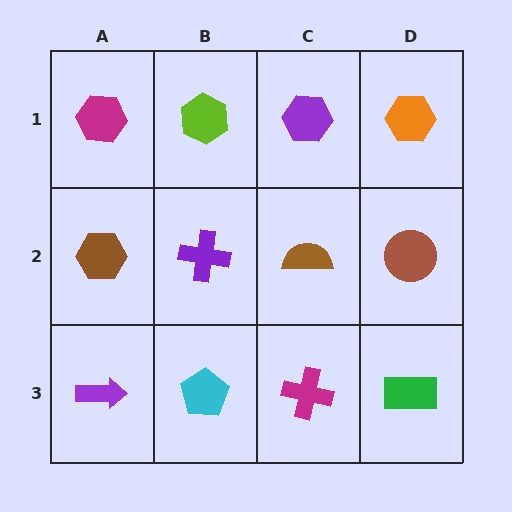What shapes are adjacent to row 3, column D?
A brown circle (row 2, column D), a magenta cross (row 3, column C).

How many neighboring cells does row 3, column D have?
2.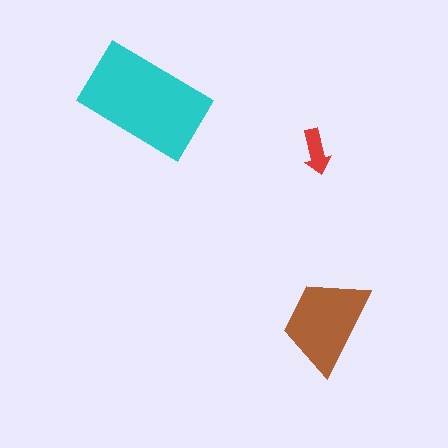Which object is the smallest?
The red arrow.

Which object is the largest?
The cyan rectangle.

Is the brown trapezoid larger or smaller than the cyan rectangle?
Smaller.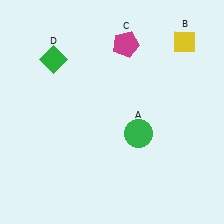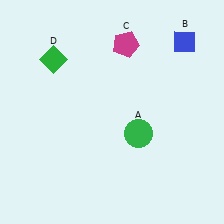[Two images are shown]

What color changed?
The diamond (B) changed from yellow in Image 1 to blue in Image 2.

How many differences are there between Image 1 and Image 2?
There is 1 difference between the two images.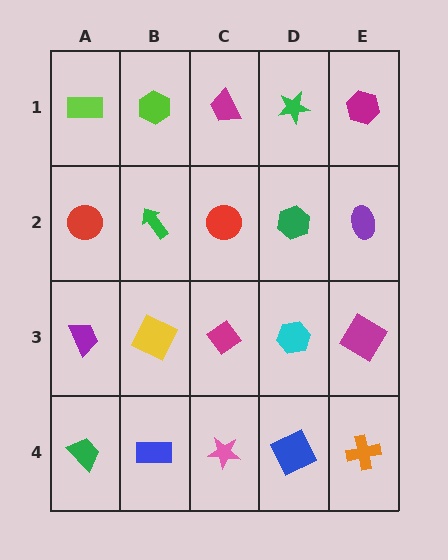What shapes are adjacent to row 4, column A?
A purple trapezoid (row 3, column A), a blue rectangle (row 4, column B).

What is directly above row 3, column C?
A red circle.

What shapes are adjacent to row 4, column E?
A magenta diamond (row 3, column E), a blue square (row 4, column D).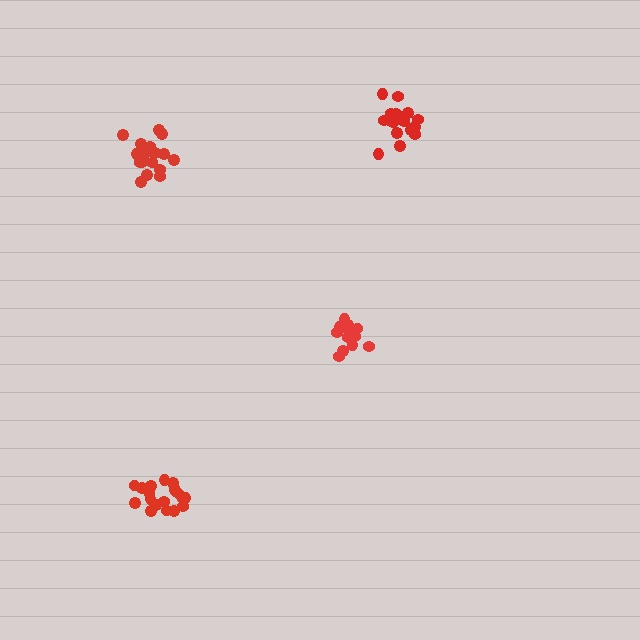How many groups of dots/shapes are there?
There are 4 groups.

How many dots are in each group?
Group 1: 18 dots, Group 2: 18 dots, Group 3: 14 dots, Group 4: 18 dots (68 total).